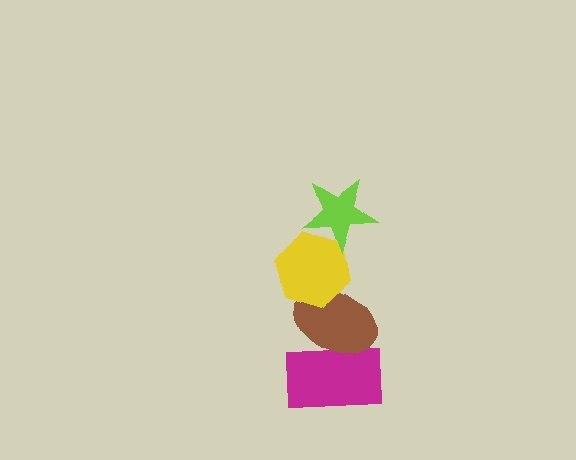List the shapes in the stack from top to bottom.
From top to bottom: the lime star, the yellow hexagon, the brown ellipse, the magenta rectangle.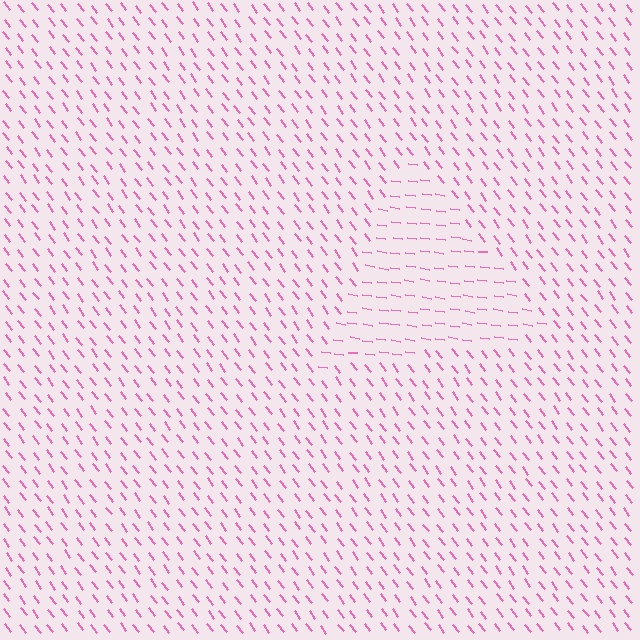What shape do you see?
I see a triangle.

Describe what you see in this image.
The image is filled with small pink line segments. A triangle region in the image has lines oriented differently from the surrounding lines, creating a visible texture boundary.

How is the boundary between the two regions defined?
The boundary is defined purely by a change in line orientation (approximately 45 degrees difference). All lines are the same color and thickness.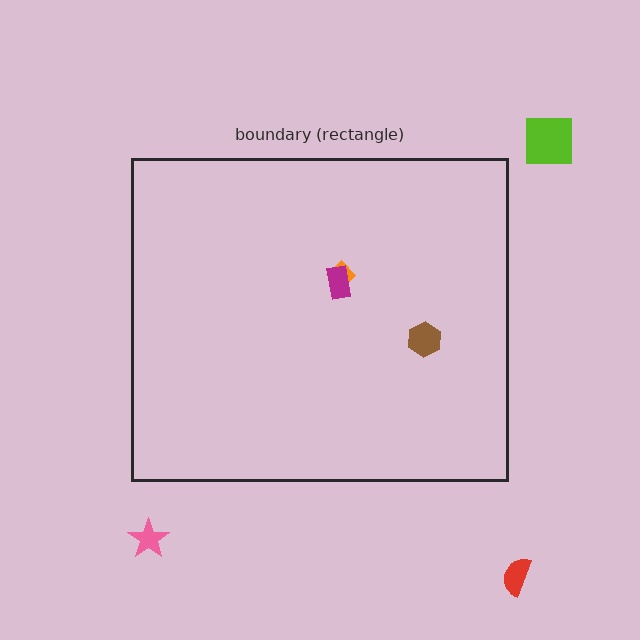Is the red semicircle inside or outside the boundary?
Outside.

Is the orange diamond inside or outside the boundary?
Inside.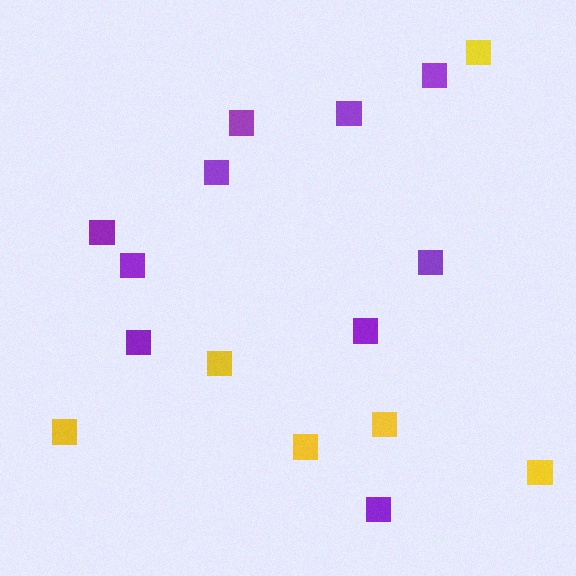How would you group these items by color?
There are 2 groups: one group of purple squares (10) and one group of yellow squares (6).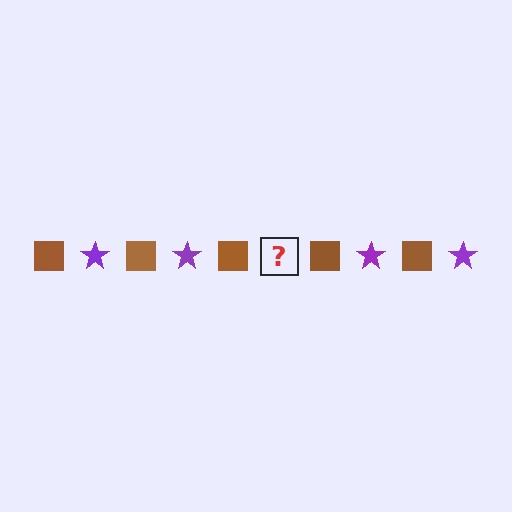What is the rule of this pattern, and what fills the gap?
The rule is that the pattern alternates between brown square and purple star. The gap should be filled with a purple star.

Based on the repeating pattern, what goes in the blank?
The blank should be a purple star.